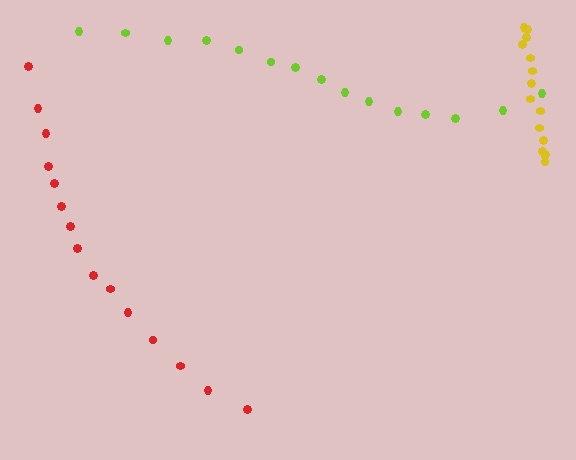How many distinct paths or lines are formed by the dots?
There are 3 distinct paths.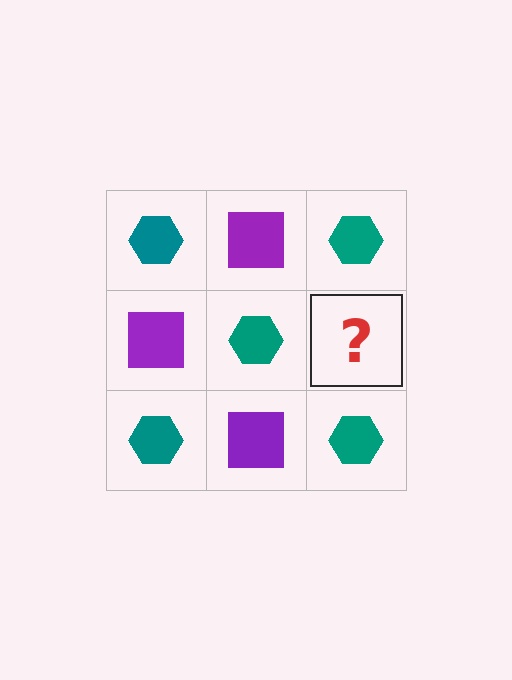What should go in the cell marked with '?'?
The missing cell should contain a purple square.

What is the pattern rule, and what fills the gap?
The rule is that it alternates teal hexagon and purple square in a checkerboard pattern. The gap should be filled with a purple square.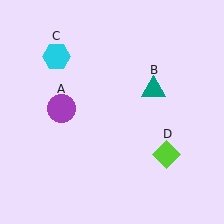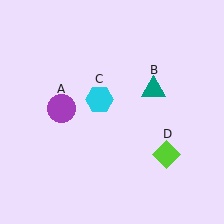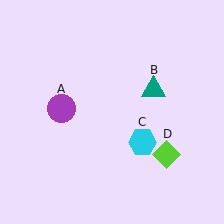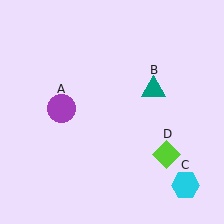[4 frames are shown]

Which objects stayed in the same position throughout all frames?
Purple circle (object A) and teal triangle (object B) and lime diamond (object D) remained stationary.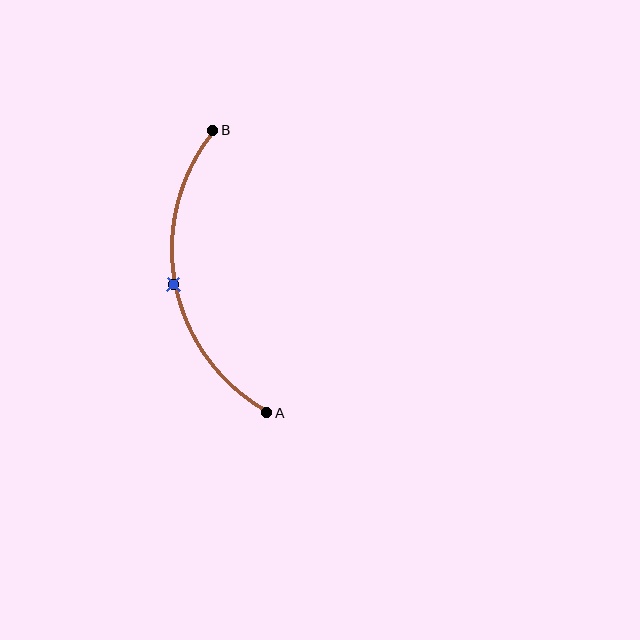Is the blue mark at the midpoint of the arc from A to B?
Yes. The blue mark lies on the arc at equal arc-length from both A and B — it is the arc midpoint.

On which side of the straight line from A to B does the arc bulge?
The arc bulges to the left of the straight line connecting A and B.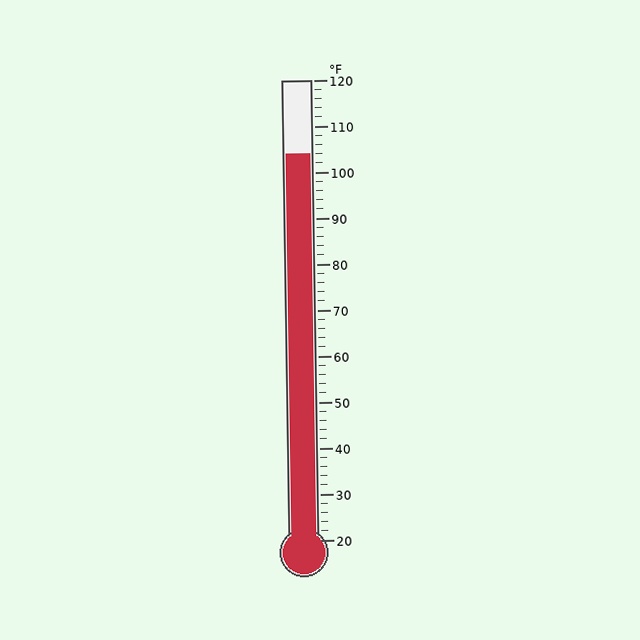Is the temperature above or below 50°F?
The temperature is above 50°F.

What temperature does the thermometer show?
The thermometer shows approximately 104°F.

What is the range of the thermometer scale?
The thermometer scale ranges from 20°F to 120°F.